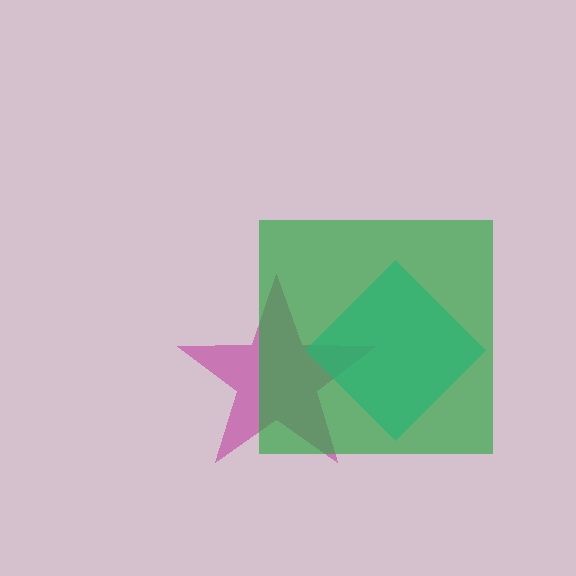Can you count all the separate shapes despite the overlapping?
Yes, there are 3 separate shapes.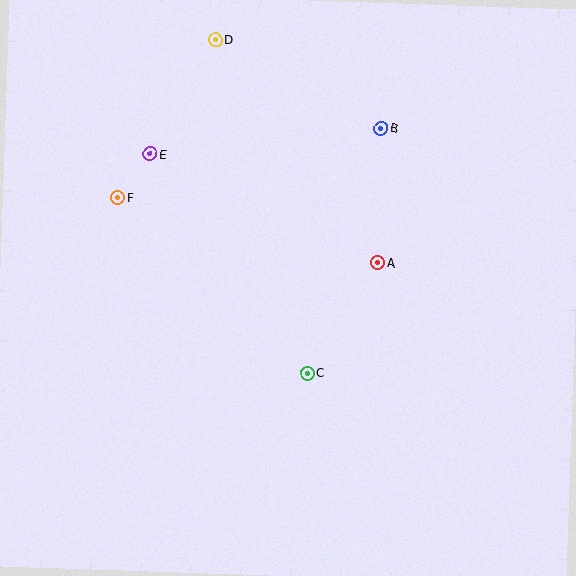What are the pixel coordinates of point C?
Point C is at (307, 373).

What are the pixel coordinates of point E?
Point E is at (150, 154).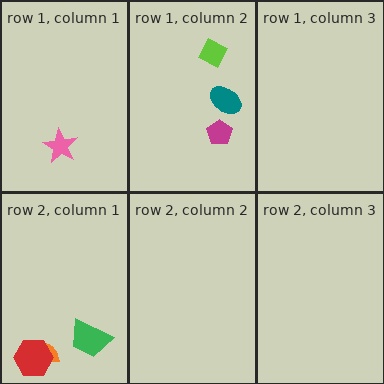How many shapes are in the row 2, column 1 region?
3.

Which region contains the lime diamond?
The row 1, column 2 region.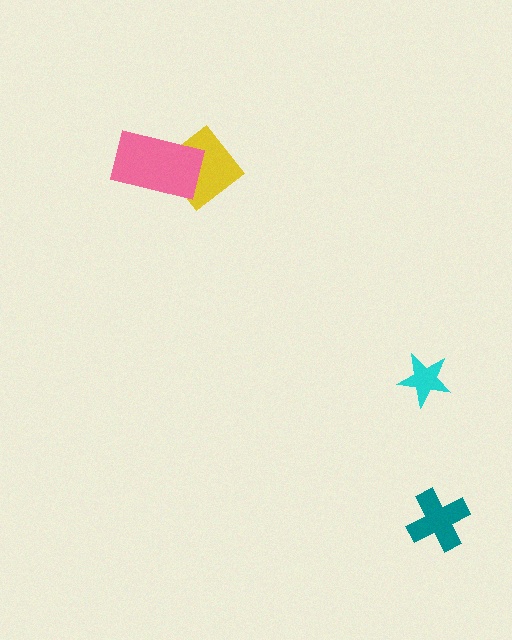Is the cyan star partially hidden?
No, no other shape covers it.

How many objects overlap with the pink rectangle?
1 object overlaps with the pink rectangle.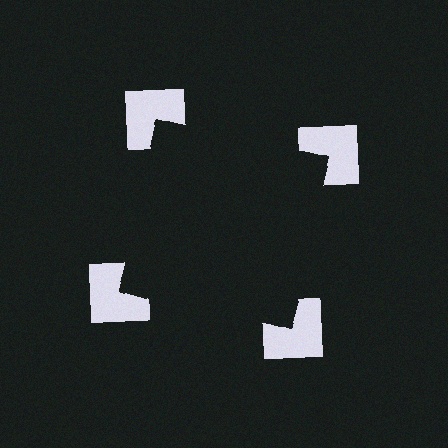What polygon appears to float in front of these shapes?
An illusory square — its edges are inferred from the aligned wedge cuts in the notched squares, not physically drawn.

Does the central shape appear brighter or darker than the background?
It typically appears slightly darker than the background, even though no actual brightness change is drawn.